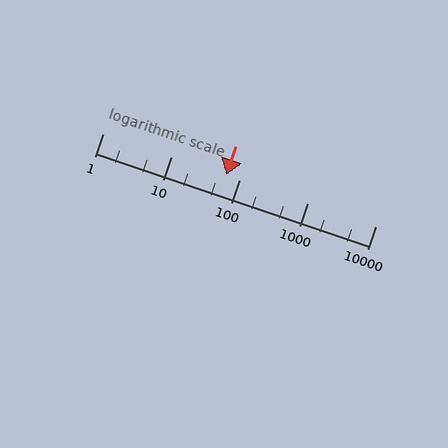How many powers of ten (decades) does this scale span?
The scale spans 4 decades, from 1 to 10000.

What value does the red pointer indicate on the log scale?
The pointer indicates approximately 64.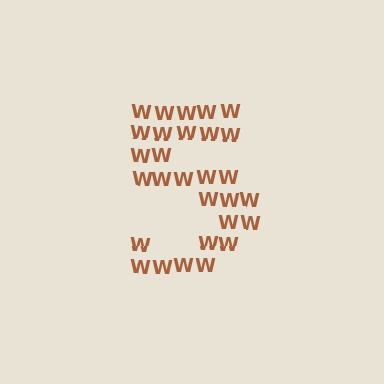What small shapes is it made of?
It is made of small letter W's.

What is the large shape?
The large shape is the digit 5.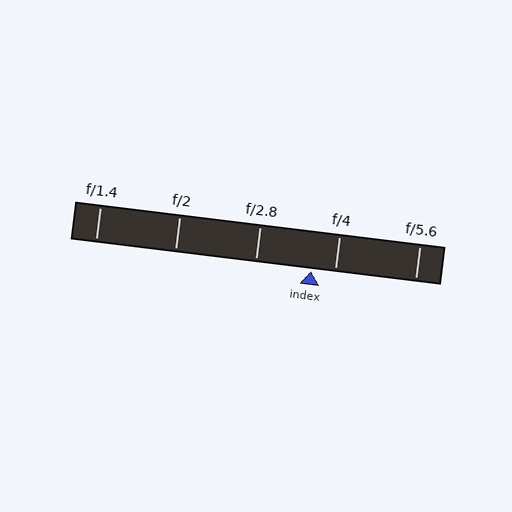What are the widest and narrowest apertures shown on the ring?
The widest aperture shown is f/1.4 and the narrowest is f/5.6.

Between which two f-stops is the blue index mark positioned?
The index mark is between f/2.8 and f/4.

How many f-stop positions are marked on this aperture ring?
There are 5 f-stop positions marked.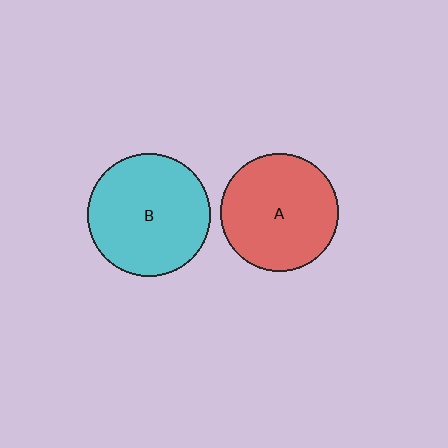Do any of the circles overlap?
No, none of the circles overlap.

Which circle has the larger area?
Circle B (cyan).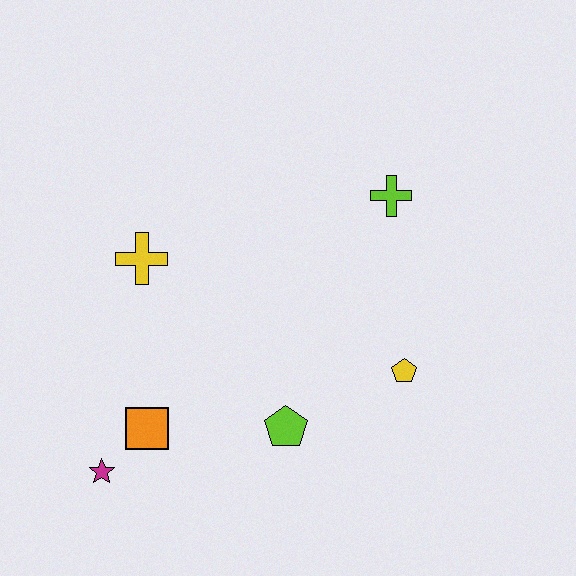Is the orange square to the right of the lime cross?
No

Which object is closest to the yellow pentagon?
The lime pentagon is closest to the yellow pentagon.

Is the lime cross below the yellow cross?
No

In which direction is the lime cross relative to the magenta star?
The lime cross is to the right of the magenta star.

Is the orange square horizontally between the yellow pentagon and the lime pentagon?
No